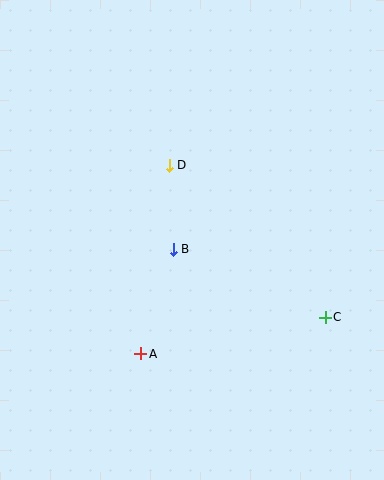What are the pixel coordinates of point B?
Point B is at (173, 249).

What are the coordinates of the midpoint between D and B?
The midpoint between D and B is at (171, 207).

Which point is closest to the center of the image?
Point B at (173, 249) is closest to the center.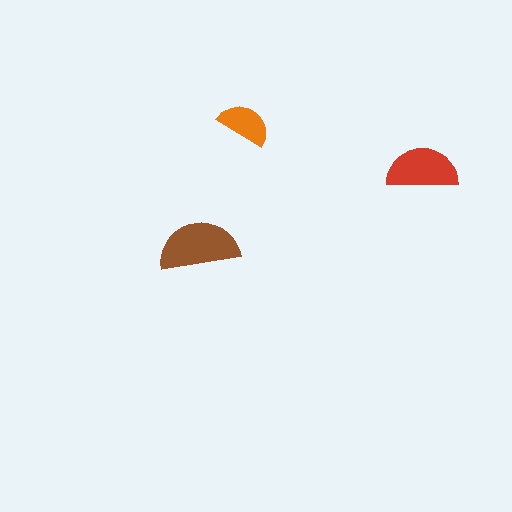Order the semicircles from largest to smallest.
the brown one, the red one, the orange one.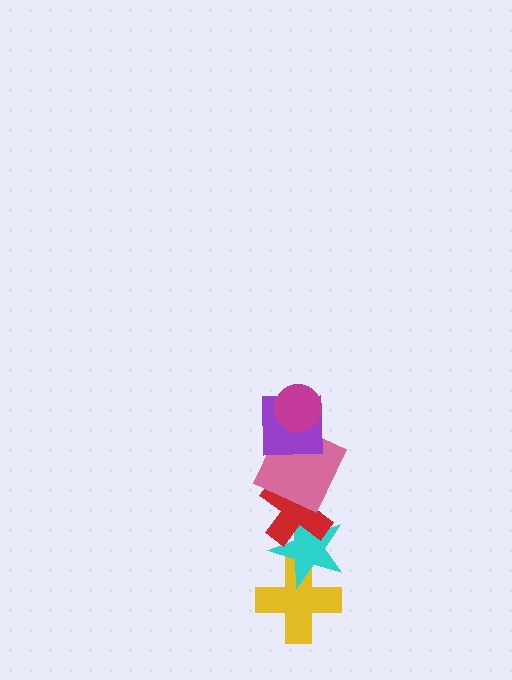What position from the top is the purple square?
The purple square is 2nd from the top.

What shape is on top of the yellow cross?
The cyan star is on top of the yellow cross.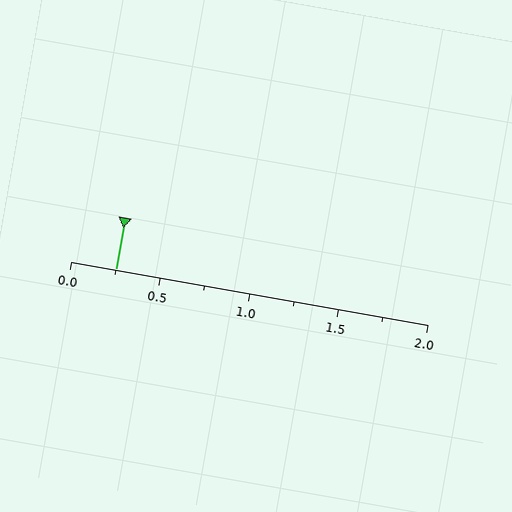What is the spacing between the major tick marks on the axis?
The major ticks are spaced 0.5 apart.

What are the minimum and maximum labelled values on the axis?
The axis runs from 0.0 to 2.0.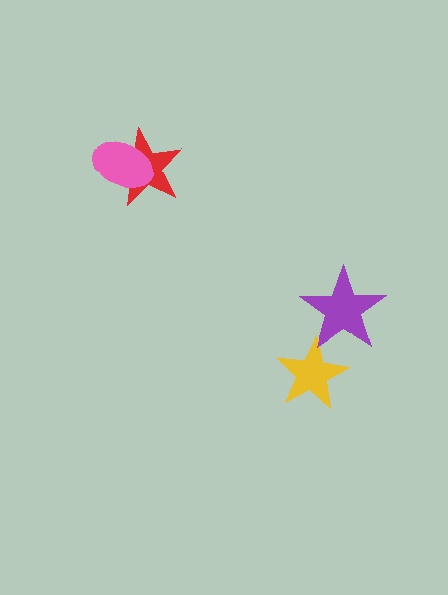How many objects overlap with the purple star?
1 object overlaps with the purple star.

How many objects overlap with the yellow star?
1 object overlaps with the yellow star.